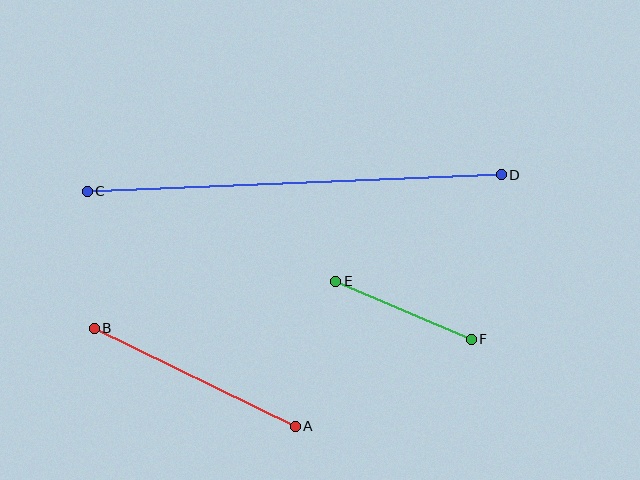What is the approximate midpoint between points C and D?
The midpoint is at approximately (294, 183) pixels.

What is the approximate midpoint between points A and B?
The midpoint is at approximately (195, 377) pixels.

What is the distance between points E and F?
The distance is approximately 148 pixels.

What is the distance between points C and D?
The distance is approximately 414 pixels.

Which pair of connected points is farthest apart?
Points C and D are farthest apart.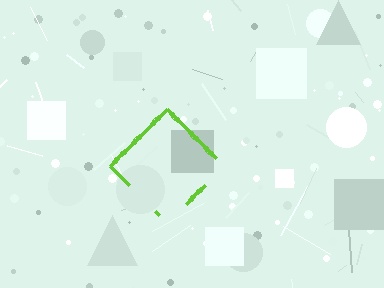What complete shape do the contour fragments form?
The contour fragments form a diamond.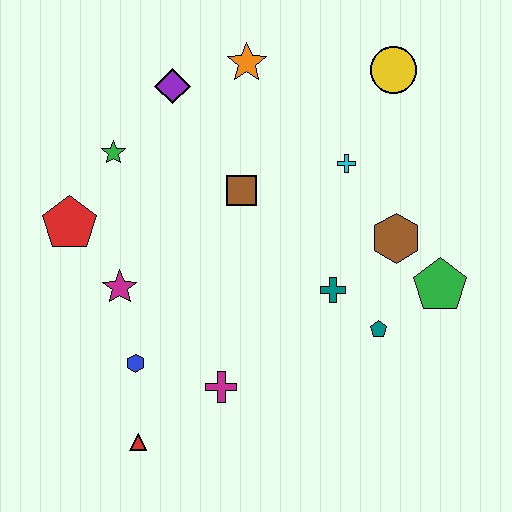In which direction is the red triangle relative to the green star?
The red triangle is below the green star.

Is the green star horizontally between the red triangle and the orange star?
No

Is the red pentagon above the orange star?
No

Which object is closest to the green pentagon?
The brown hexagon is closest to the green pentagon.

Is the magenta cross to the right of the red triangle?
Yes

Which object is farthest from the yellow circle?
The red triangle is farthest from the yellow circle.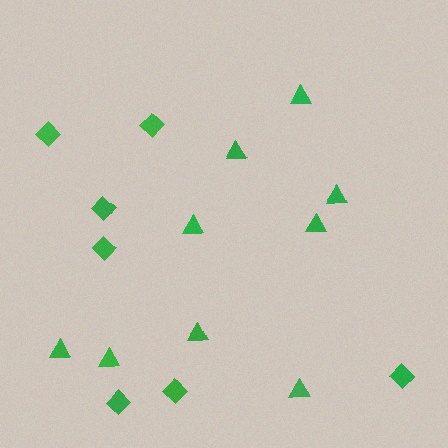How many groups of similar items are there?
There are 2 groups: one group of diamonds (7) and one group of triangles (9).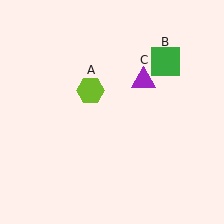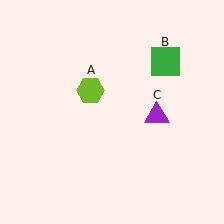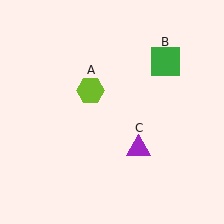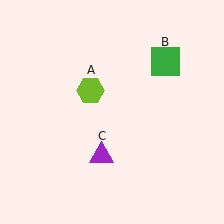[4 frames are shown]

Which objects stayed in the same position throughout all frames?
Lime hexagon (object A) and green square (object B) remained stationary.